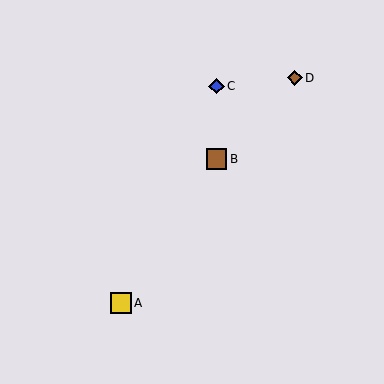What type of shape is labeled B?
Shape B is a brown square.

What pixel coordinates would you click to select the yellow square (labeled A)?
Click at (121, 303) to select the yellow square A.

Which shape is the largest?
The yellow square (labeled A) is the largest.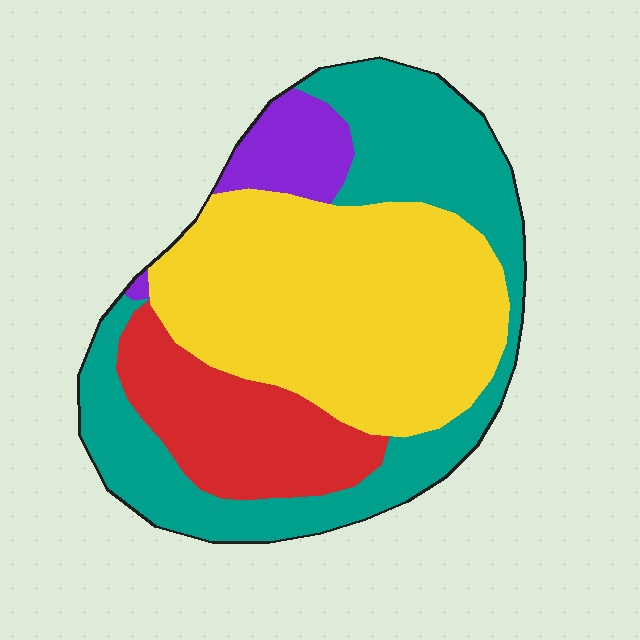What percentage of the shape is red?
Red takes up less than a quarter of the shape.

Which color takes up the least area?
Purple, at roughly 5%.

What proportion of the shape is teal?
Teal takes up about one third (1/3) of the shape.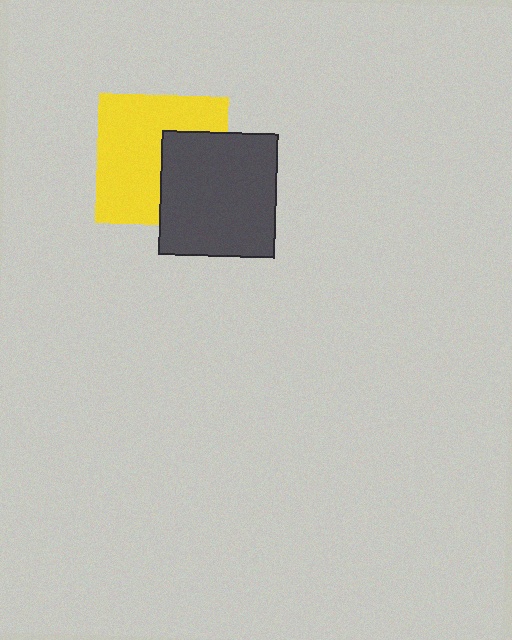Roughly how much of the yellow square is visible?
About half of it is visible (roughly 63%).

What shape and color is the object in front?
The object in front is a dark gray rectangle.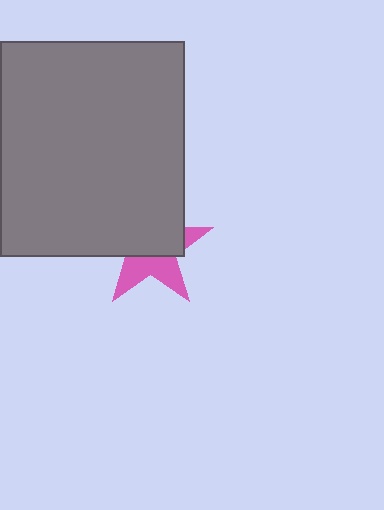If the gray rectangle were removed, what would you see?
You would see the complete pink star.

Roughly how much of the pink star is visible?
A small part of it is visible (roughly 41%).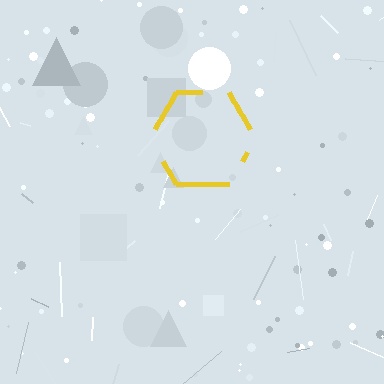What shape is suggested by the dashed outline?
The dashed outline suggests a hexagon.